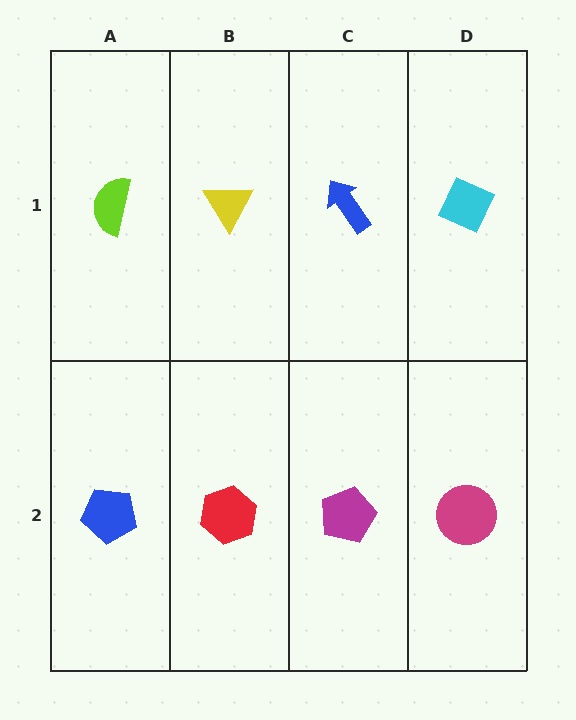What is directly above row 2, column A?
A lime semicircle.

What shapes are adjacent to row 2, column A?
A lime semicircle (row 1, column A), a red hexagon (row 2, column B).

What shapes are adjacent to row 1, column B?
A red hexagon (row 2, column B), a lime semicircle (row 1, column A), a blue arrow (row 1, column C).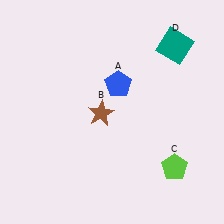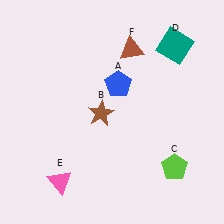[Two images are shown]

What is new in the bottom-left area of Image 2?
A pink triangle (E) was added in the bottom-left area of Image 2.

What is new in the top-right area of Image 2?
A brown triangle (F) was added in the top-right area of Image 2.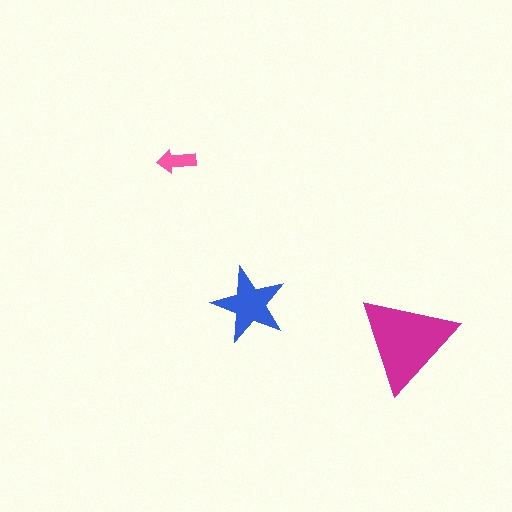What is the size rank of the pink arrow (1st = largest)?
3rd.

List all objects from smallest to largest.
The pink arrow, the blue star, the magenta triangle.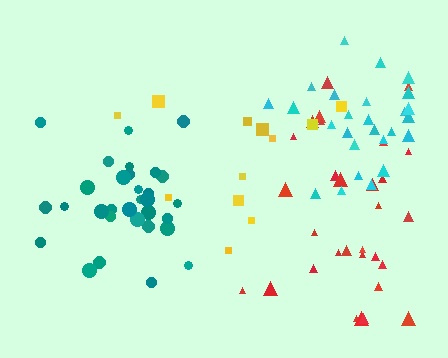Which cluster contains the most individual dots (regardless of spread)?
Teal (32).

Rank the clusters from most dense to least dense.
teal, cyan, red, yellow.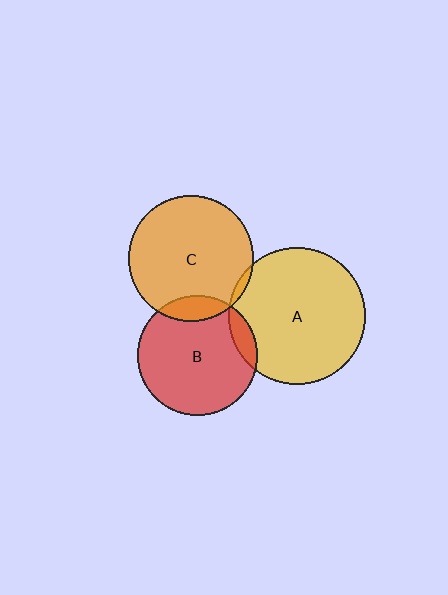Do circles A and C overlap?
Yes.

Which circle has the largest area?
Circle A (yellow).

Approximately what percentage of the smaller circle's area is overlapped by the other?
Approximately 5%.